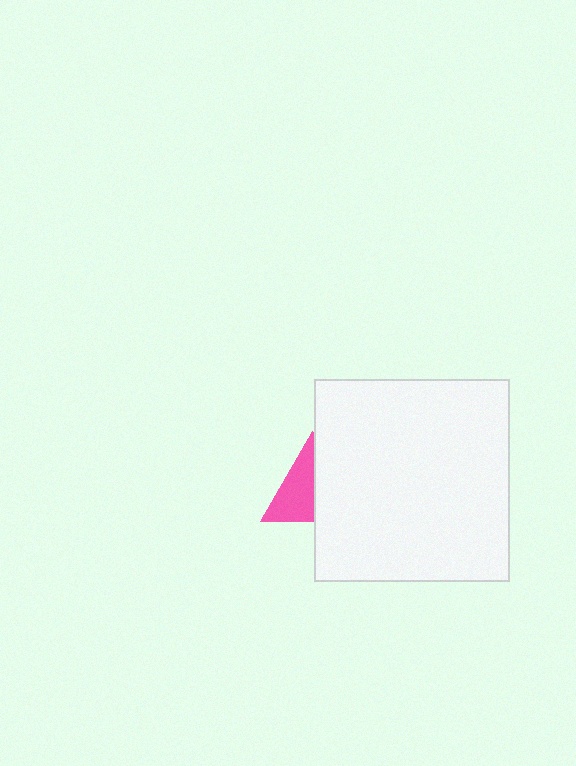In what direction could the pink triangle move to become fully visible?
The pink triangle could move left. That would shift it out from behind the white rectangle entirely.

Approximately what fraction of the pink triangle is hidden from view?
Roughly 48% of the pink triangle is hidden behind the white rectangle.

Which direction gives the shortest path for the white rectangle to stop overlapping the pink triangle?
Moving right gives the shortest separation.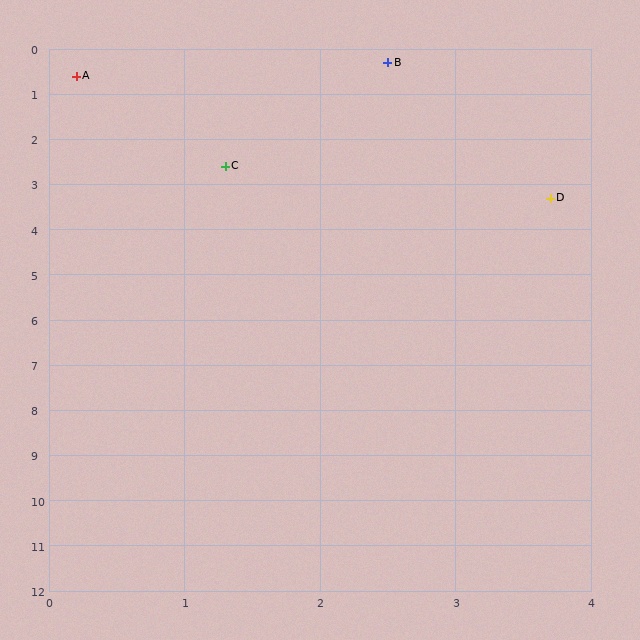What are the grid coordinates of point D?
Point D is at approximately (3.7, 3.3).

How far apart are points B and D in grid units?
Points B and D are about 3.2 grid units apart.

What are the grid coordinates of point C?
Point C is at approximately (1.3, 2.6).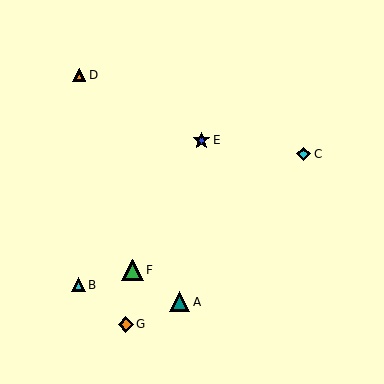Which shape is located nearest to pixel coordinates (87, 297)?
The cyan triangle (labeled B) at (78, 285) is nearest to that location.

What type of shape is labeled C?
Shape C is a cyan diamond.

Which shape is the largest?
The green triangle (labeled F) is the largest.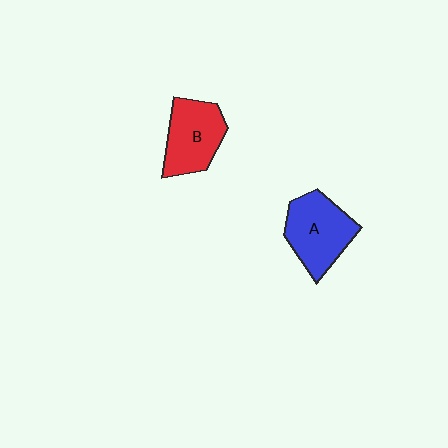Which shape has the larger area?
Shape A (blue).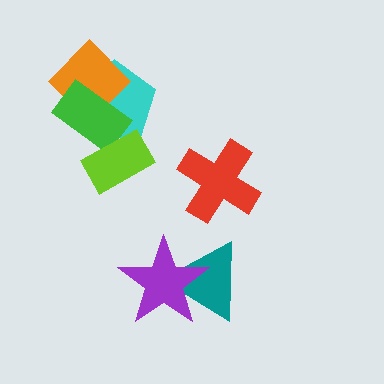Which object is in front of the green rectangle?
The lime rectangle is in front of the green rectangle.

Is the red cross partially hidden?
No, no other shape covers it.